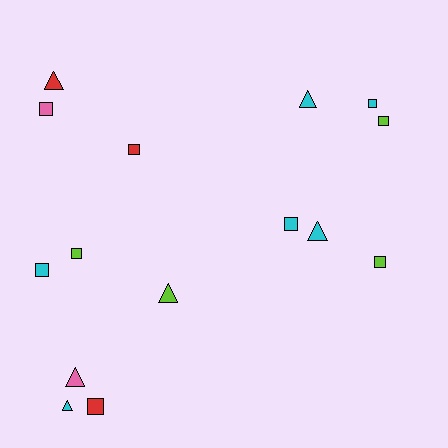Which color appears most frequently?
Cyan, with 6 objects.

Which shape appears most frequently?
Square, with 9 objects.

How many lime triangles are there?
There is 1 lime triangle.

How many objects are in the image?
There are 15 objects.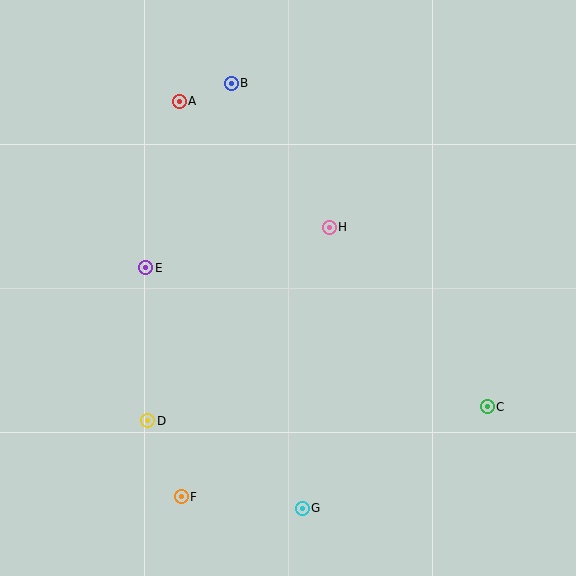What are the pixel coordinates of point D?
Point D is at (148, 421).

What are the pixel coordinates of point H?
Point H is at (329, 227).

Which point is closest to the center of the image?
Point H at (329, 227) is closest to the center.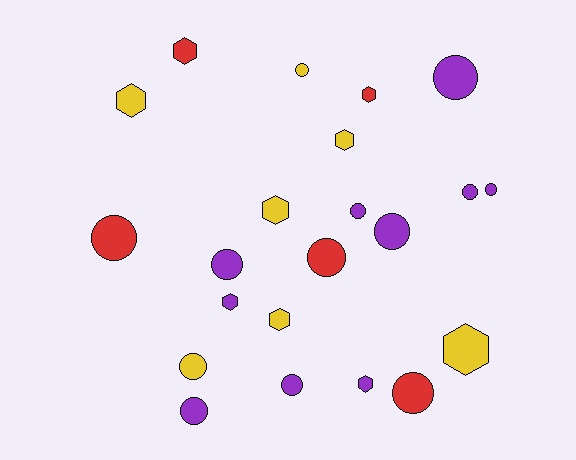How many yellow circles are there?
There are 2 yellow circles.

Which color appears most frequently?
Purple, with 10 objects.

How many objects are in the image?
There are 22 objects.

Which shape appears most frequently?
Circle, with 13 objects.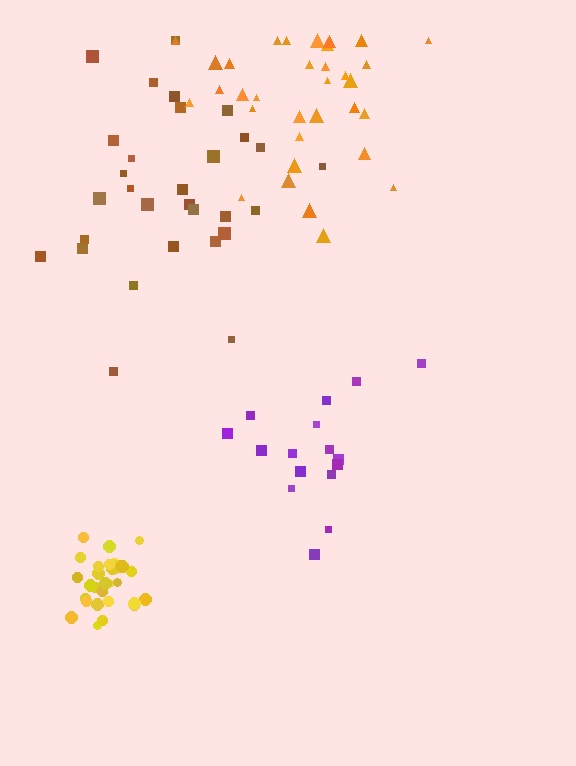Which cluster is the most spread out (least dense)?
Purple.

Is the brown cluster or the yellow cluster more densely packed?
Yellow.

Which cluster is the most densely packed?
Yellow.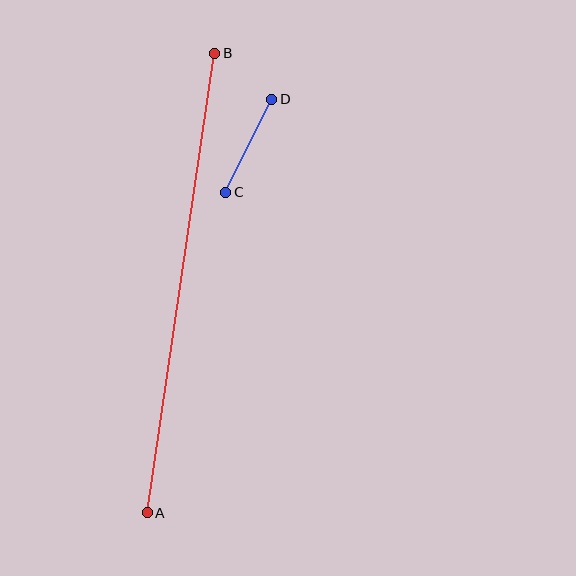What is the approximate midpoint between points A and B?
The midpoint is at approximately (181, 283) pixels.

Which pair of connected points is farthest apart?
Points A and B are farthest apart.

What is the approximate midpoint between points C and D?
The midpoint is at approximately (249, 146) pixels.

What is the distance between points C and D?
The distance is approximately 104 pixels.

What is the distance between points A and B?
The distance is approximately 464 pixels.